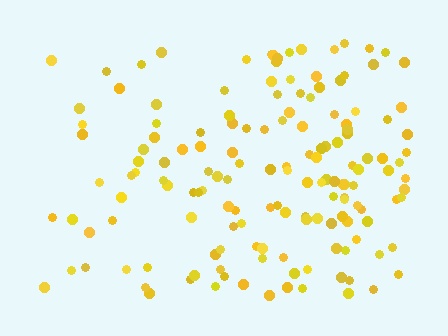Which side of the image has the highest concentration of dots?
The right.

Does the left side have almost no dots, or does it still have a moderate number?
Still a moderate number, just noticeably fewer than the right.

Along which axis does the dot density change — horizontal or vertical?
Horizontal.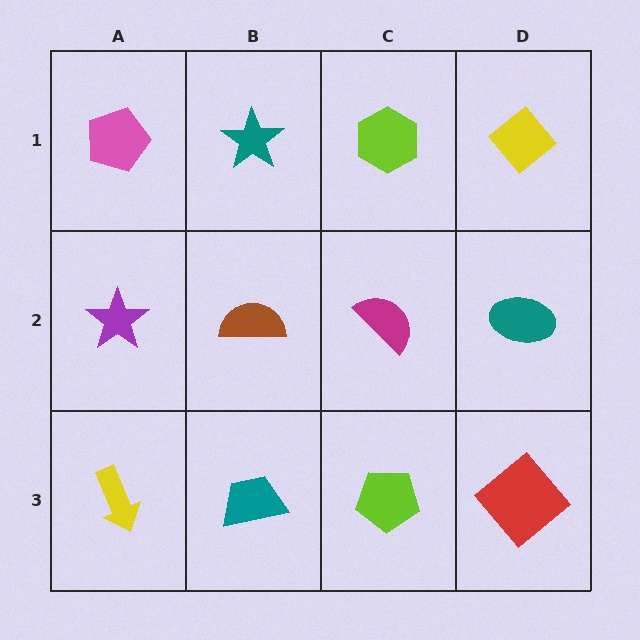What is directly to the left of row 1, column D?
A lime hexagon.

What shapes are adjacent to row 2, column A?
A pink pentagon (row 1, column A), a yellow arrow (row 3, column A), a brown semicircle (row 2, column B).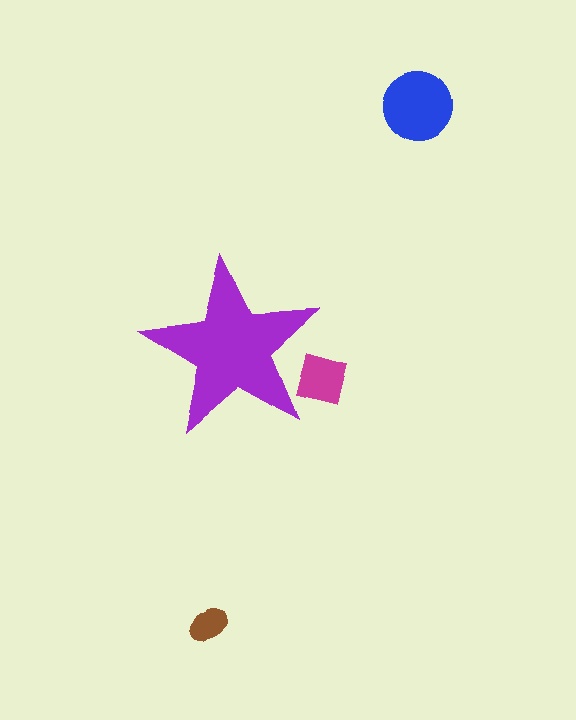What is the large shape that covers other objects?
A purple star.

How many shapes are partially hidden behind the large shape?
1 shape is partially hidden.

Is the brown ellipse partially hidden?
No, the brown ellipse is fully visible.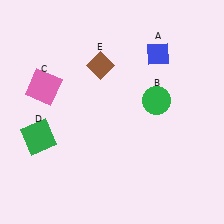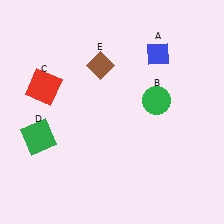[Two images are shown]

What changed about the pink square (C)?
In Image 1, C is pink. In Image 2, it changed to red.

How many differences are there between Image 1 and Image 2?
There is 1 difference between the two images.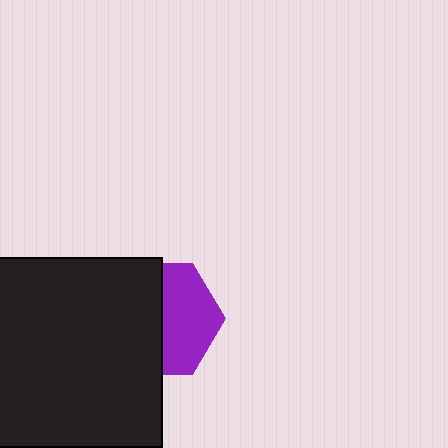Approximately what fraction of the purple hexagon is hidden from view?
Roughly 53% of the purple hexagon is hidden behind the black square.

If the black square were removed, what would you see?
You would see the complete purple hexagon.